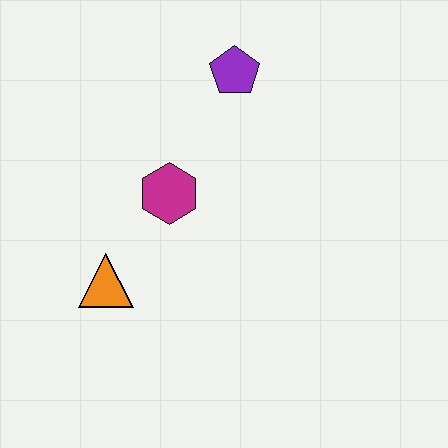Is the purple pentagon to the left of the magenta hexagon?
No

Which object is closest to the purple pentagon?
The magenta hexagon is closest to the purple pentagon.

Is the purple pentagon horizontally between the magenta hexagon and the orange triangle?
No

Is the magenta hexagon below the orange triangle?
No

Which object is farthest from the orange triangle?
The purple pentagon is farthest from the orange triangle.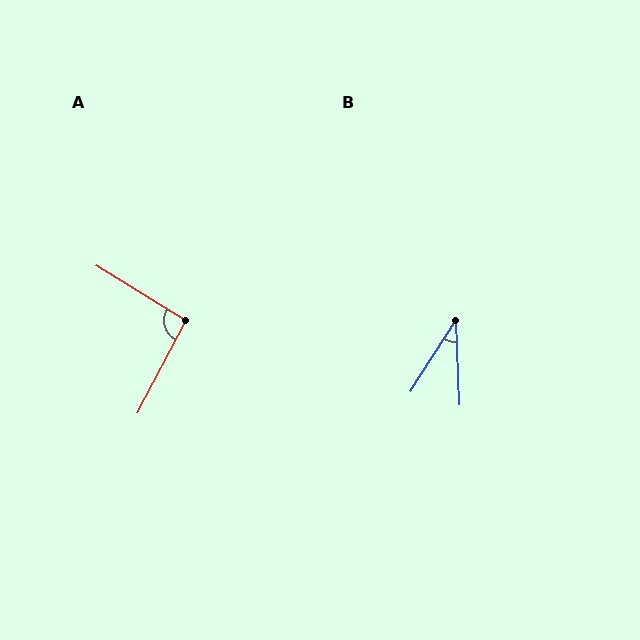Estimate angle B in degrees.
Approximately 35 degrees.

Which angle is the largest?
A, at approximately 94 degrees.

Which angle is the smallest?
B, at approximately 35 degrees.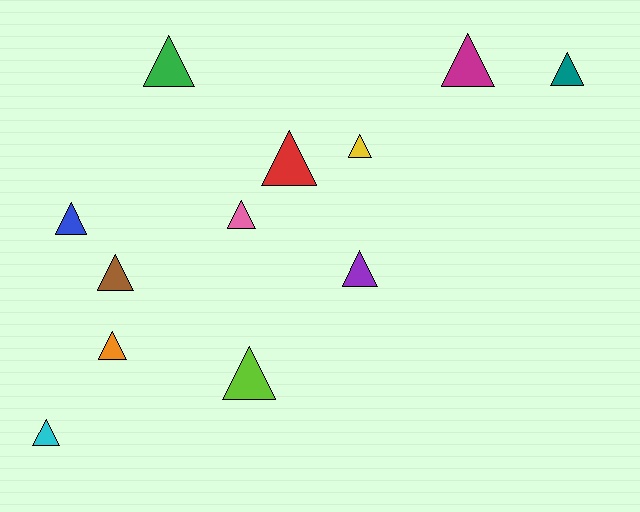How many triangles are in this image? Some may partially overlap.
There are 12 triangles.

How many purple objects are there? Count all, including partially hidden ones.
There is 1 purple object.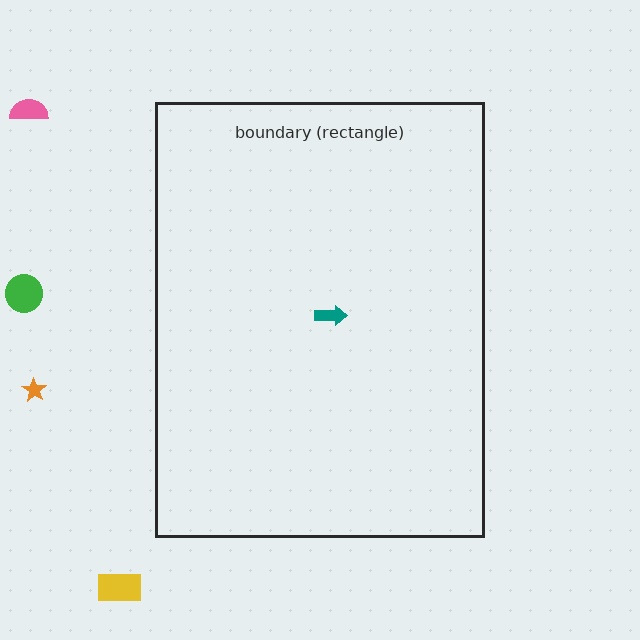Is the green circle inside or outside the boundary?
Outside.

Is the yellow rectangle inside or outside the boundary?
Outside.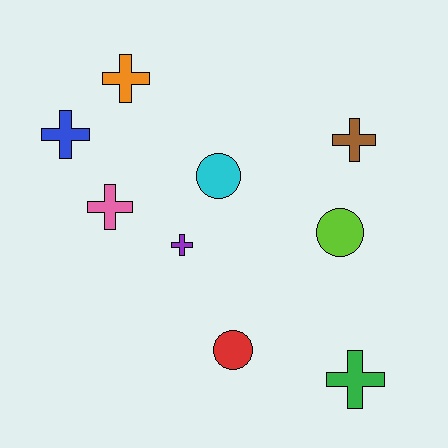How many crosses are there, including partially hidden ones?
There are 6 crosses.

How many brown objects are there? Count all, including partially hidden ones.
There is 1 brown object.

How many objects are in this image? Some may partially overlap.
There are 9 objects.